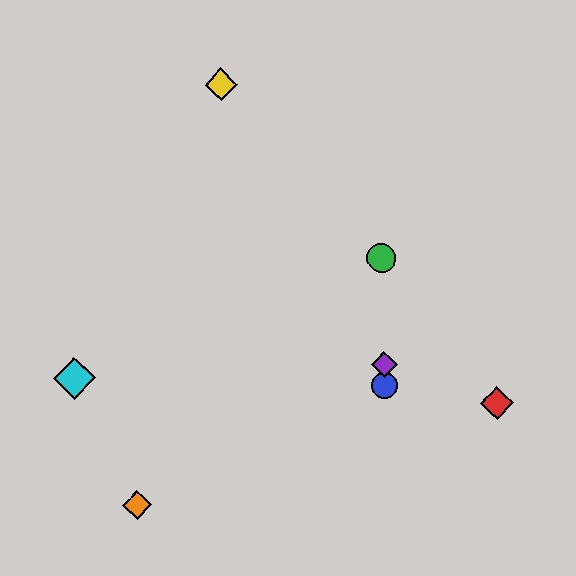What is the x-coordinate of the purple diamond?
The purple diamond is at x≈384.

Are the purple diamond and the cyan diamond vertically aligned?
No, the purple diamond is at x≈384 and the cyan diamond is at x≈75.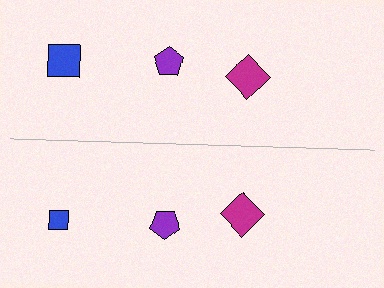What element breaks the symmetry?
The blue square on the bottom side has a different size than its mirror counterpart.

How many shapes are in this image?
There are 6 shapes in this image.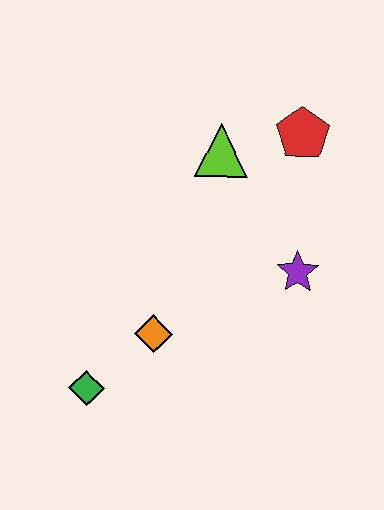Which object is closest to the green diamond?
The orange diamond is closest to the green diamond.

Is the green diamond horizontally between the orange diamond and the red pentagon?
No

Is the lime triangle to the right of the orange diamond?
Yes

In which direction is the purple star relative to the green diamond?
The purple star is to the right of the green diamond.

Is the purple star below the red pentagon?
Yes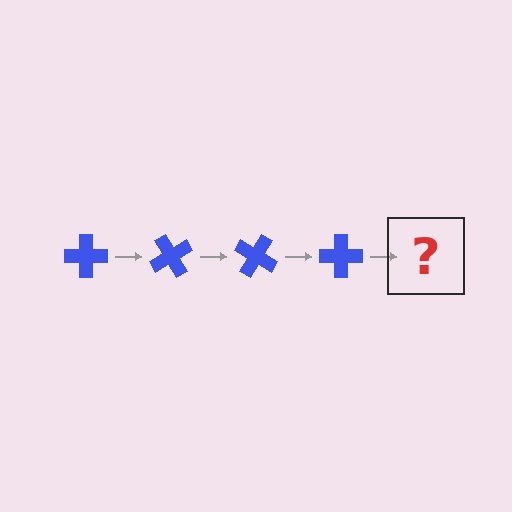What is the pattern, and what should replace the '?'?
The pattern is that the cross rotates 60 degrees each step. The '?' should be a blue cross rotated 240 degrees.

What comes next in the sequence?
The next element should be a blue cross rotated 240 degrees.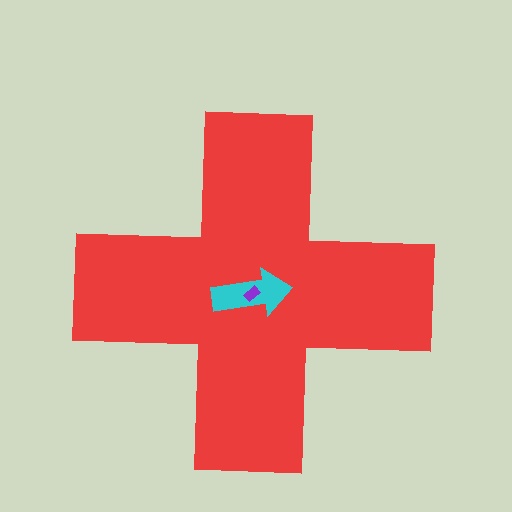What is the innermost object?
The purple rectangle.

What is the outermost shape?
The red cross.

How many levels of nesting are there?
3.